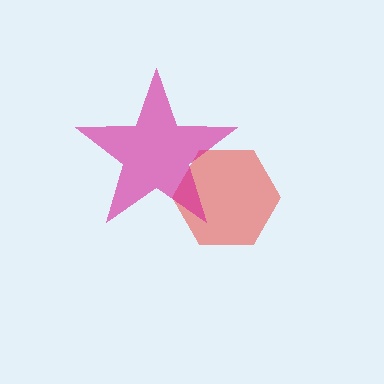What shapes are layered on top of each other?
The layered shapes are: a red hexagon, a magenta star.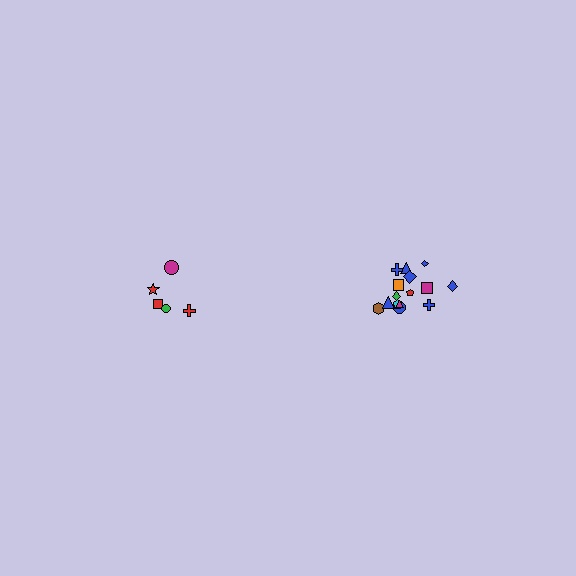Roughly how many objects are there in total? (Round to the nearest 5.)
Roughly 20 objects in total.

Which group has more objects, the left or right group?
The right group.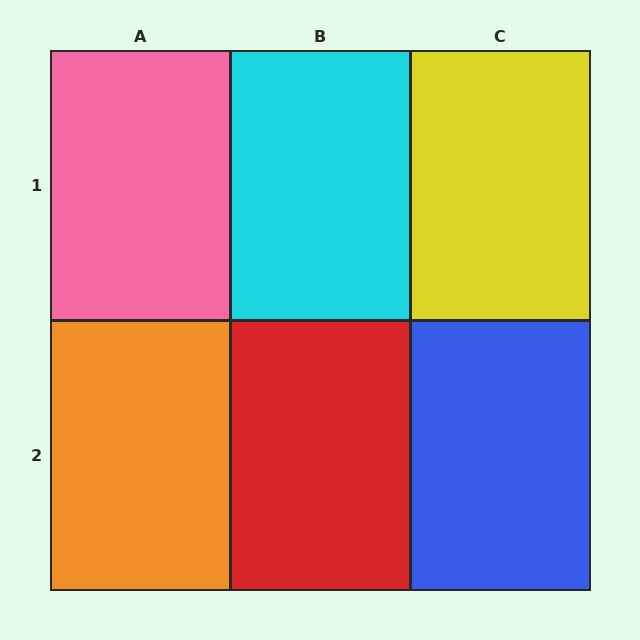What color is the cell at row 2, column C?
Blue.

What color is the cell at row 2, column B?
Red.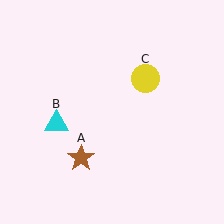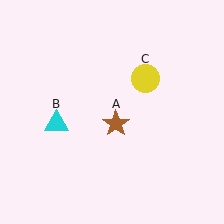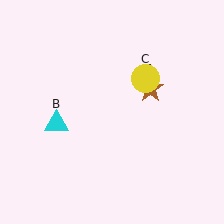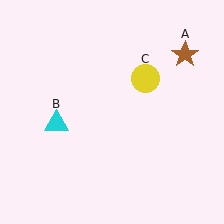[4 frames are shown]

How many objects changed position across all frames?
1 object changed position: brown star (object A).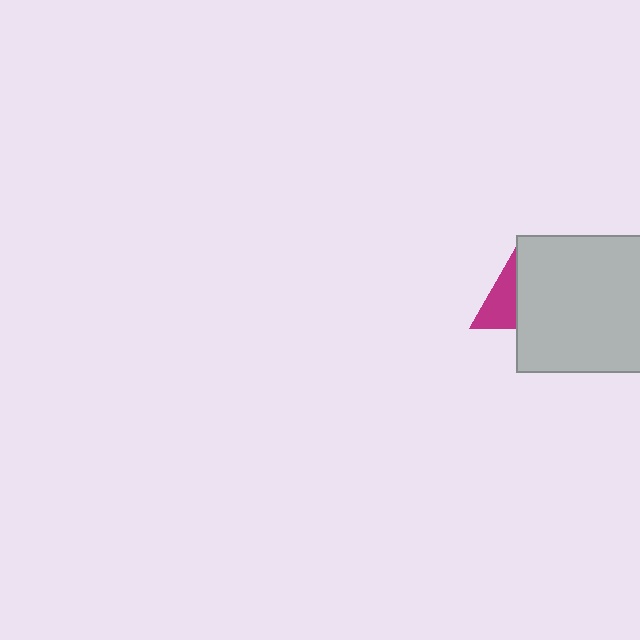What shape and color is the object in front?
The object in front is a light gray square.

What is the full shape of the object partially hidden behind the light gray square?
The partially hidden object is a magenta triangle.